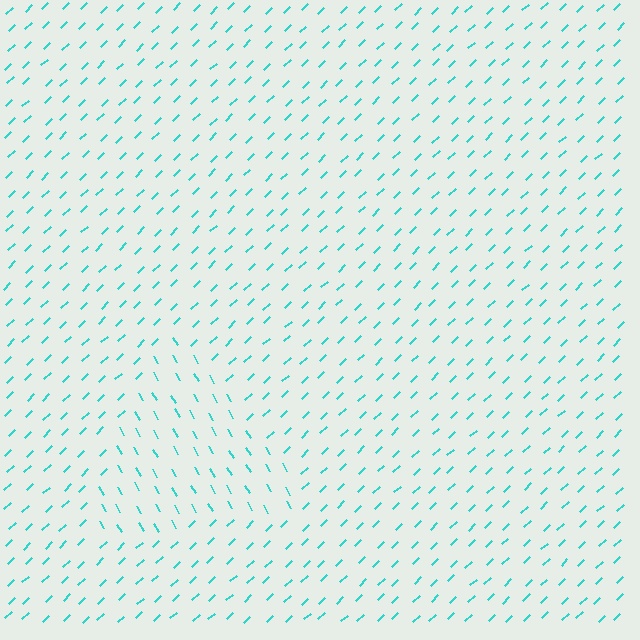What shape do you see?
I see a triangle.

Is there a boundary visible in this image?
Yes, there is a texture boundary formed by a change in line orientation.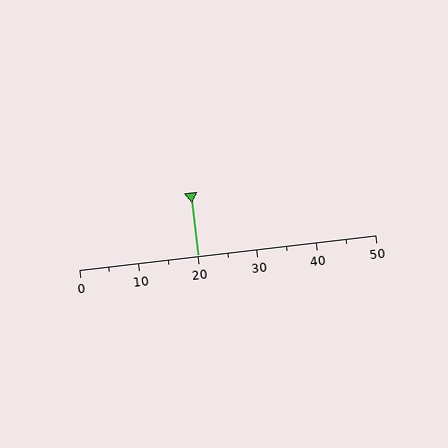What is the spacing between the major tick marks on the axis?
The major ticks are spaced 10 apart.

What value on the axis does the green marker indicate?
The marker indicates approximately 20.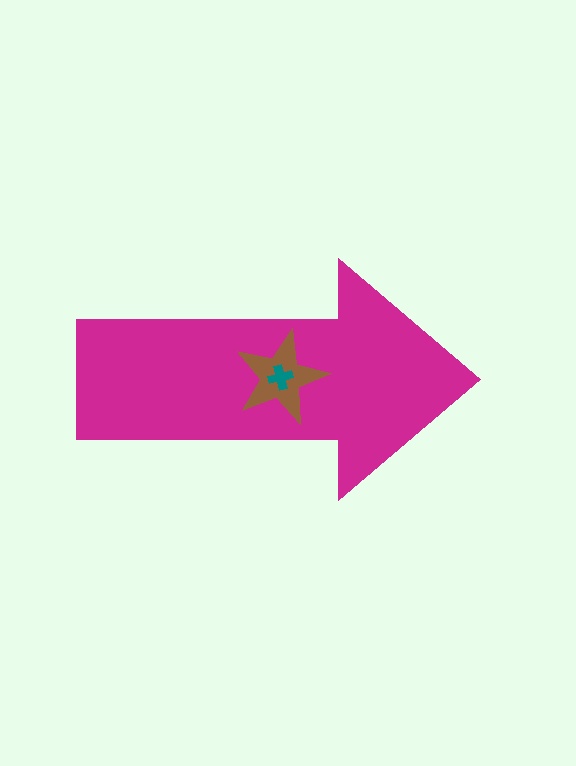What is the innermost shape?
The teal cross.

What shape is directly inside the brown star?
The teal cross.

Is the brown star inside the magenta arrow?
Yes.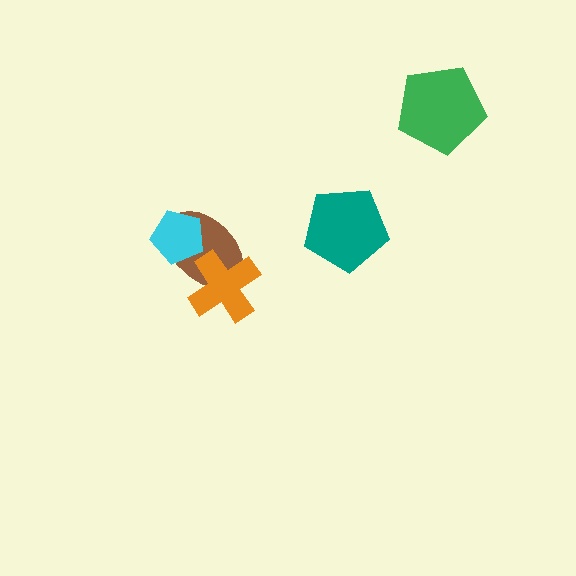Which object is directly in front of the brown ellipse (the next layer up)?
The cyan pentagon is directly in front of the brown ellipse.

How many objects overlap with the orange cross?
1 object overlaps with the orange cross.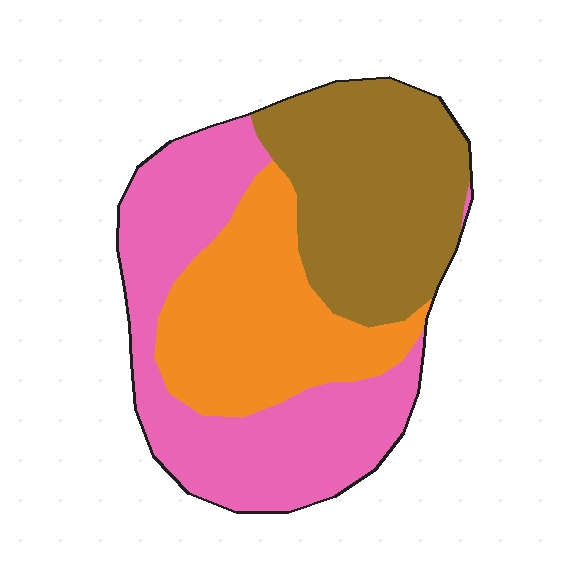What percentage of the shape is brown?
Brown covers around 35% of the shape.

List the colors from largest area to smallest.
From largest to smallest: pink, brown, orange.